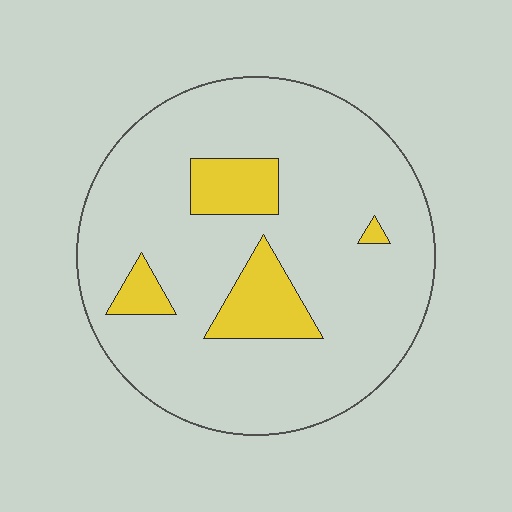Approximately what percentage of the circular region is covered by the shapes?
Approximately 15%.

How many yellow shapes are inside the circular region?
4.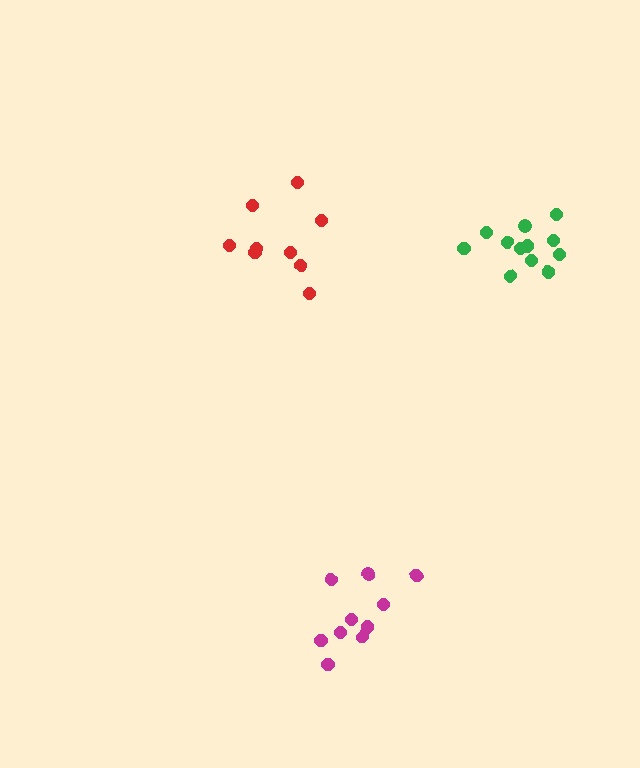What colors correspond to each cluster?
The clusters are colored: green, red, magenta.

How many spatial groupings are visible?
There are 3 spatial groupings.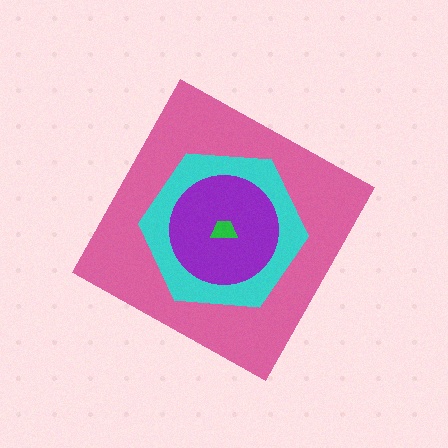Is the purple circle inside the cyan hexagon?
Yes.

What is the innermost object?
The green trapezoid.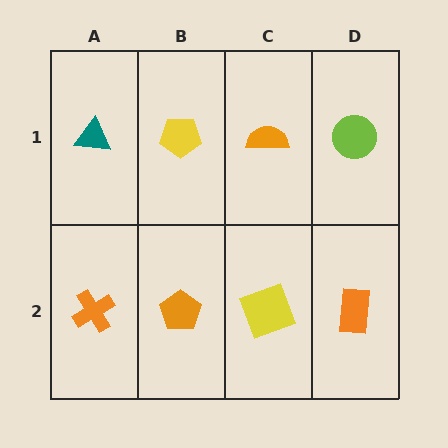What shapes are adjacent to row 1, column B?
An orange pentagon (row 2, column B), a teal triangle (row 1, column A), an orange semicircle (row 1, column C).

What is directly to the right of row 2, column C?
An orange rectangle.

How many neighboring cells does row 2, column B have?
3.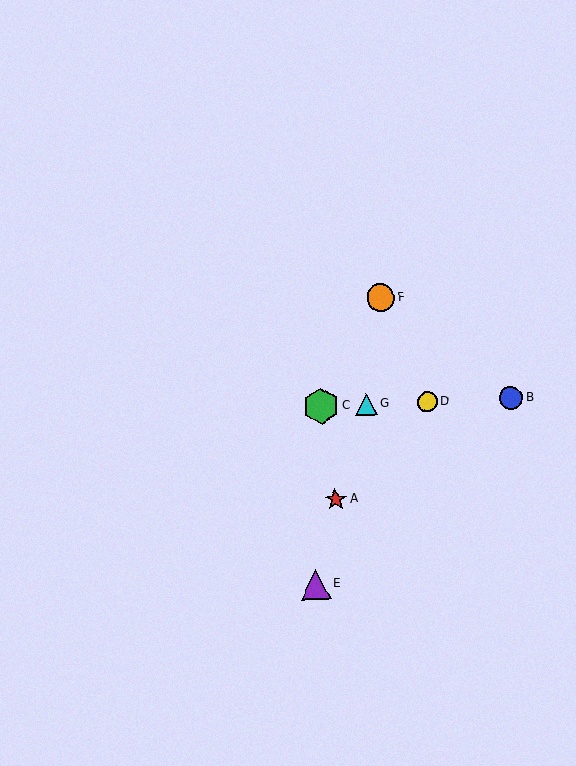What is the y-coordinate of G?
Object G is at y≈404.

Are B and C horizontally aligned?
Yes, both are at y≈398.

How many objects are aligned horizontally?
4 objects (B, C, D, G) are aligned horizontally.